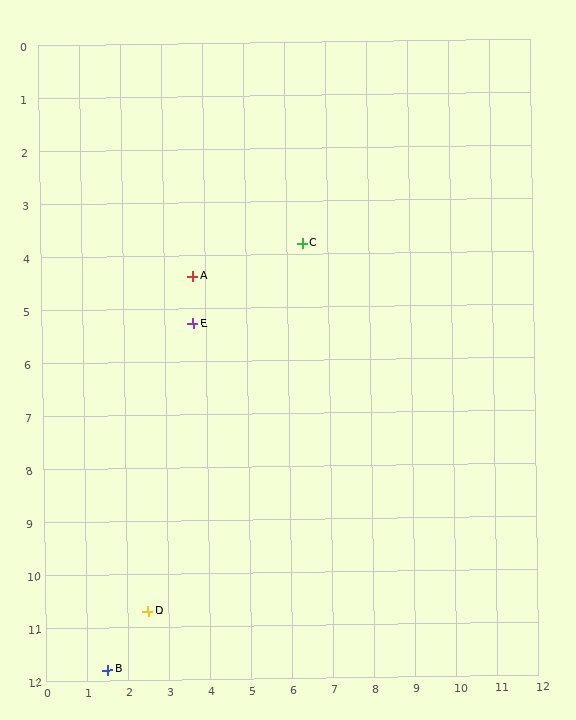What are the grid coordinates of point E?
Point E is at approximately (3.7, 5.3).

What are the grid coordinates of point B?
Point B is at approximately (1.5, 11.8).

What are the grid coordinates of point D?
Point D is at approximately (2.5, 10.7).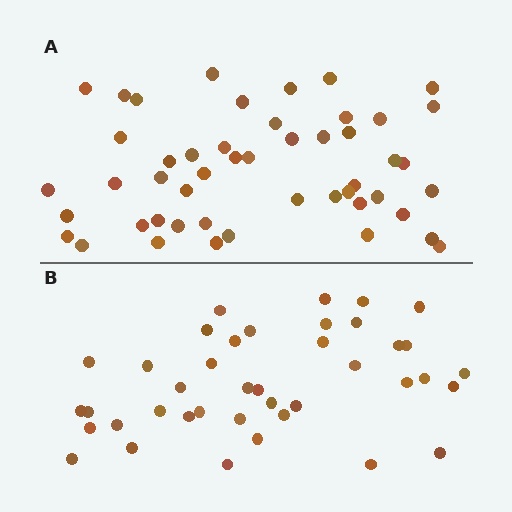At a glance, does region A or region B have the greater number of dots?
Region A (the top region) has more dots.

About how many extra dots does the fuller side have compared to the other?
Region A has roughly 8 or so more dots than region B.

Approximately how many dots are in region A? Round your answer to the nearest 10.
About 50 dots. (The exact count is 49, which rounds to 50.)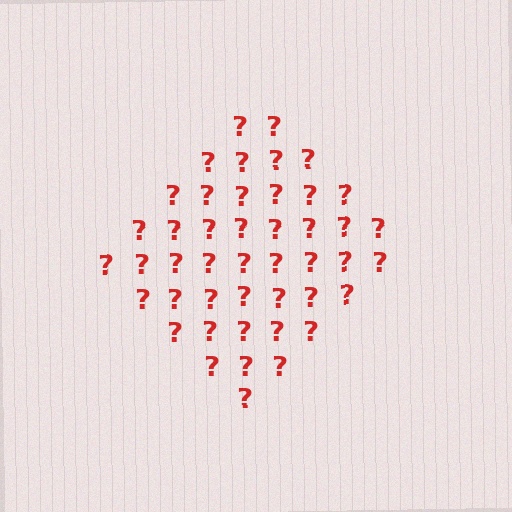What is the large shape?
The large shape is a diamond.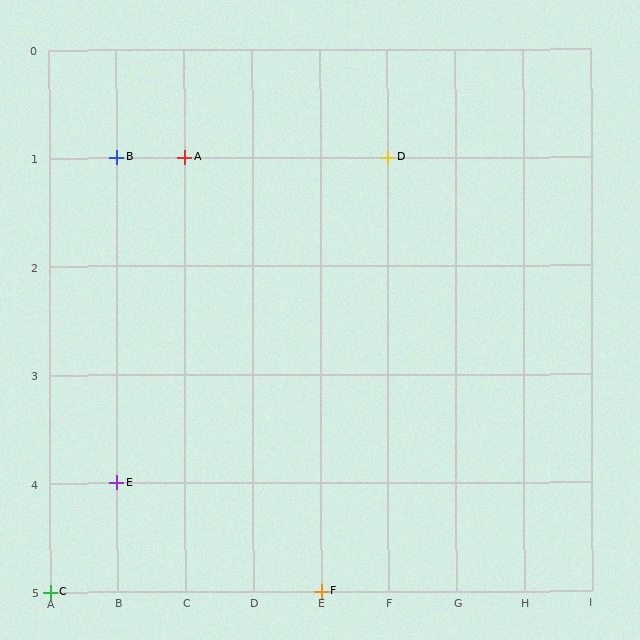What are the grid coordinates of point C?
Point C is at grid coordinates (A, 5).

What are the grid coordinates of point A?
Point A is at grid coordinates (C, 1).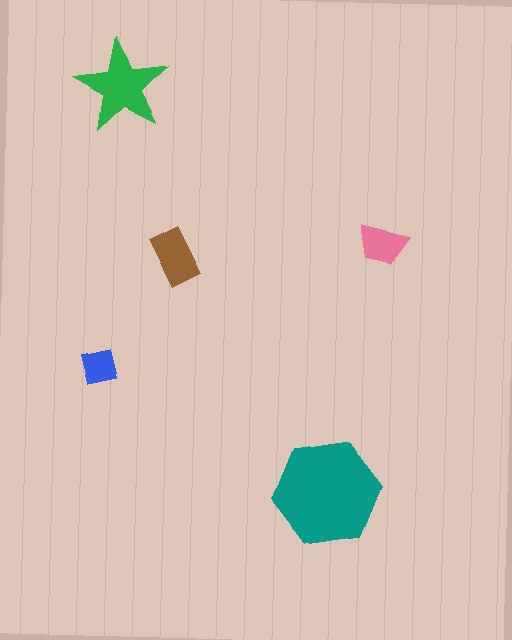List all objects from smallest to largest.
The blue square, the pink trapezoid, the brown rectangle, the green star, the teal hexagon.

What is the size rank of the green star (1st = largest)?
2nd.